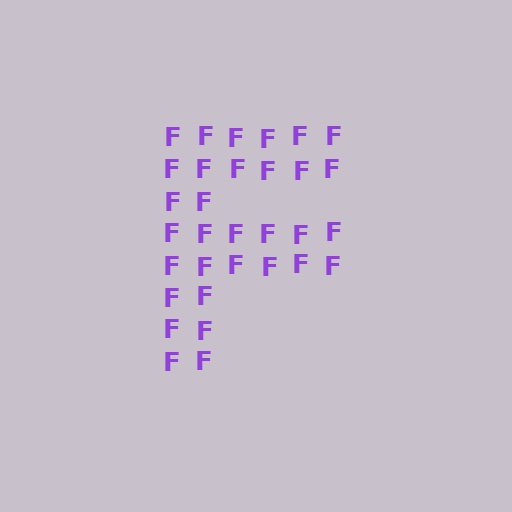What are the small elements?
The small elements are letter F's.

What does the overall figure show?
The overall figure shows the letter F.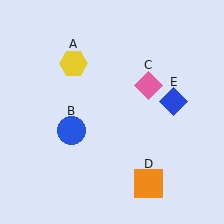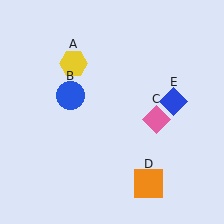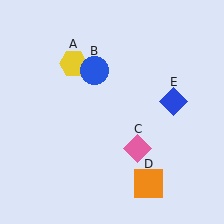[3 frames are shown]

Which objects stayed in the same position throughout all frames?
Yellow hexagon (object A) and orange square (object D) and blue diamond (object E) remained stationary.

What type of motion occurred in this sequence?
The blue circle (object B), pink diamond (object C) rotated clockwise around the center of the scene.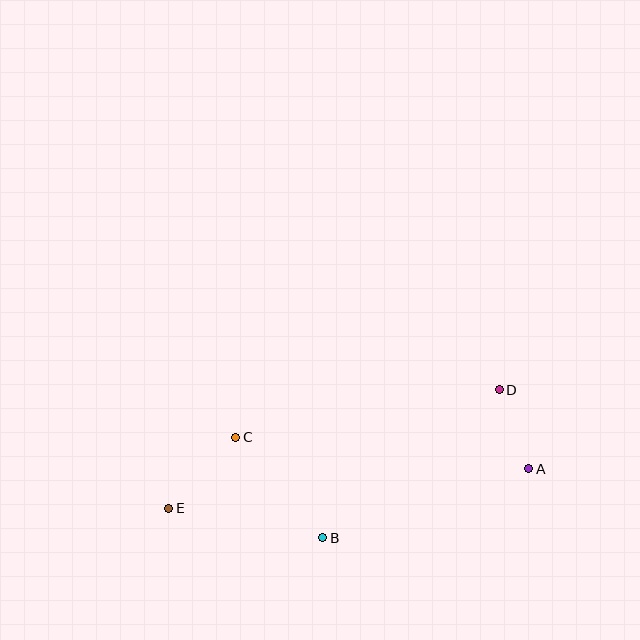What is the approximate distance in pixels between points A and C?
The distance between A and C is approximately 295 pixels.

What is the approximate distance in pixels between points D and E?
The distance between D and E is approximately 351 pixels.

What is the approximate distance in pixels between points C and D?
The distance between C and D is approximately 267 pixels.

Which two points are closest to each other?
Points A and D are closest to each other.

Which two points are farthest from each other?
Points A and E are farthest from each other.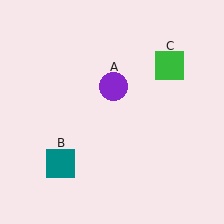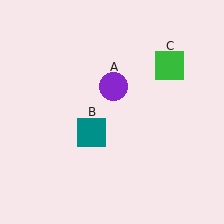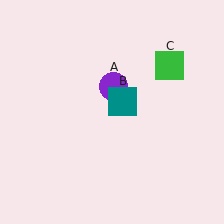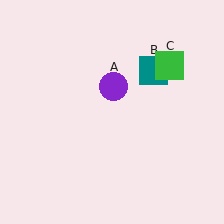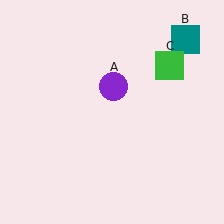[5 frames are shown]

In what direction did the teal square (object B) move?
The teal square (object B) moved up and to the right.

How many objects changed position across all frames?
1 object changed position: teal square (object B).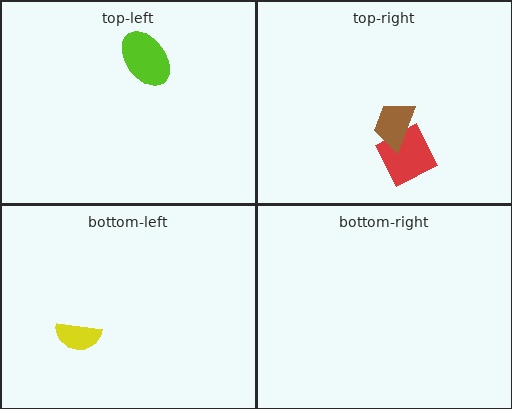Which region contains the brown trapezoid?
The top-right region.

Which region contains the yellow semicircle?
The bottom-left region.